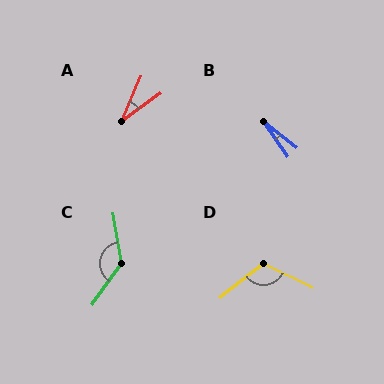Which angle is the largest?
C, at approximately 135 degrees.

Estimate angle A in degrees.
Approximately 32 degrees.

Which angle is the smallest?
B, at approximately 17 degrees.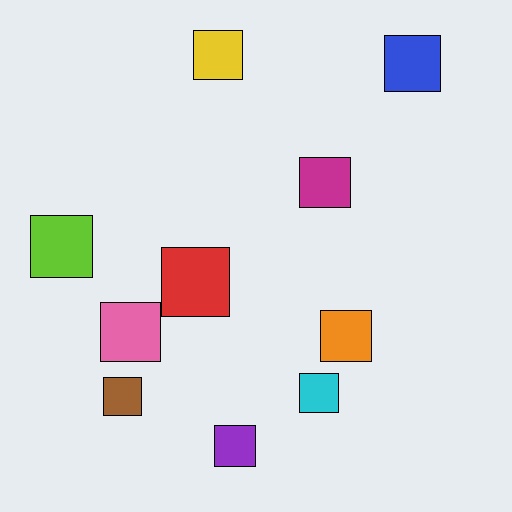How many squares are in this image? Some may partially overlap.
There are 10 squares.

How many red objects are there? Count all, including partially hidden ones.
There is 1 red object.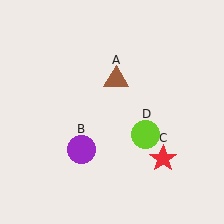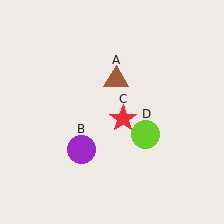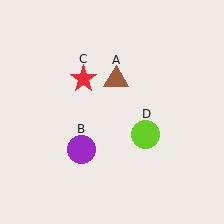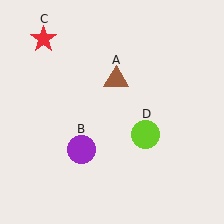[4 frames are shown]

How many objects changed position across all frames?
1 object changed position: red star (object C).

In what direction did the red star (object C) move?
The red star (object C) moved up and to the left.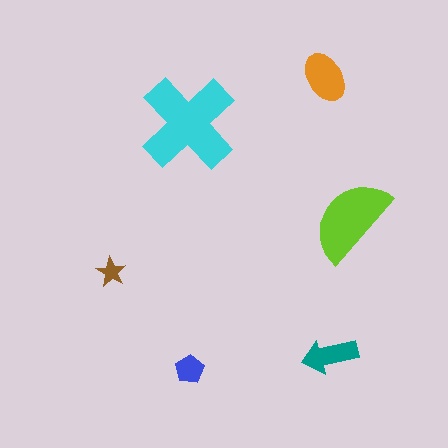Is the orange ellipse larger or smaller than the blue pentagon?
Larger.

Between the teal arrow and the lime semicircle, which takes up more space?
The lime semicircle.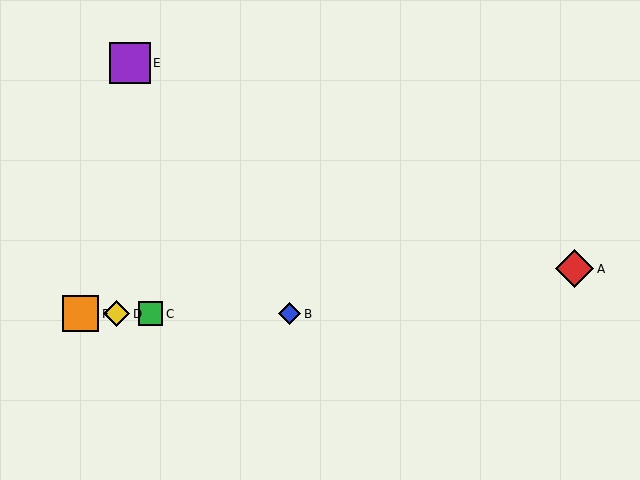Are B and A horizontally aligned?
No, B is at y≈314 and A is at y≈269.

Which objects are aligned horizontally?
Objects B, C, D, F are aligned horizontally.